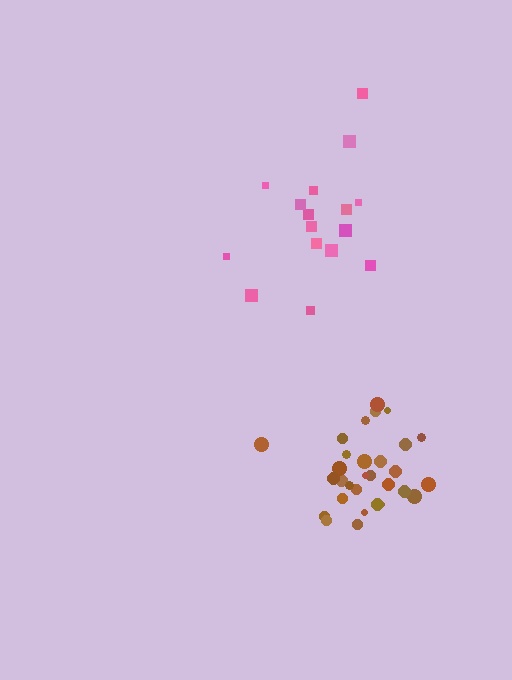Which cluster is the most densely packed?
Brown.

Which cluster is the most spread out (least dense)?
Pink.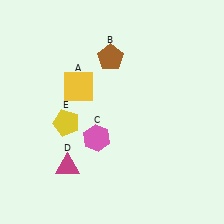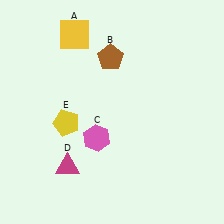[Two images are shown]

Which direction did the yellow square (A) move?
The yellow square (A) moved up.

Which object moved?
The yellow square (A) moved up.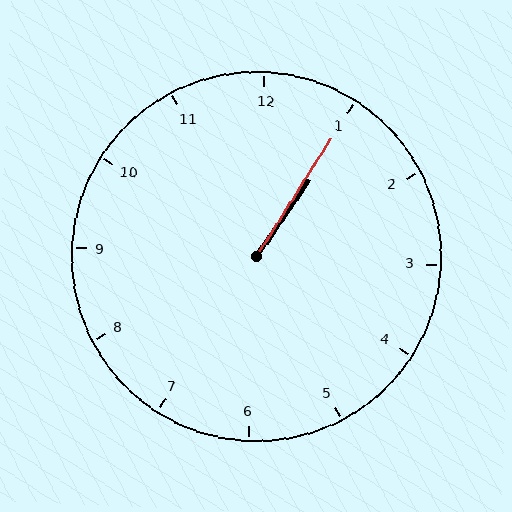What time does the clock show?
1:05.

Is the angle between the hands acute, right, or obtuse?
It is acute.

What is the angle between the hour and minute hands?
Approximately 2 degrees.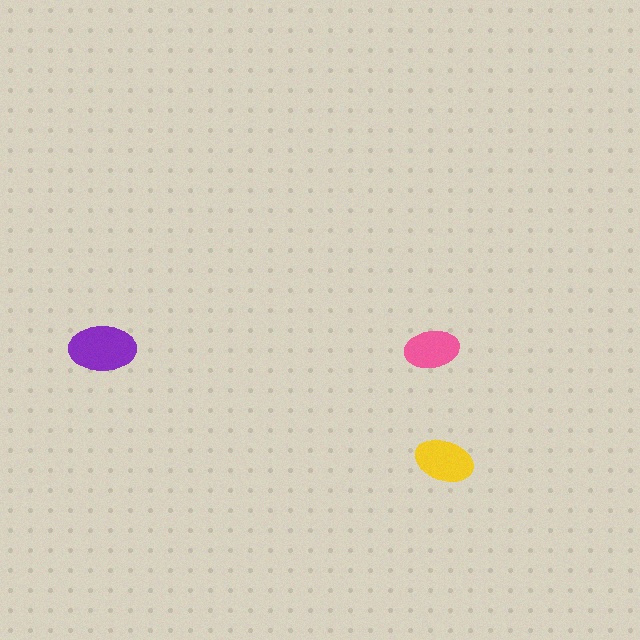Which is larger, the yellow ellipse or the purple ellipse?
The purple one.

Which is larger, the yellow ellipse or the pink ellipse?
The yellow one.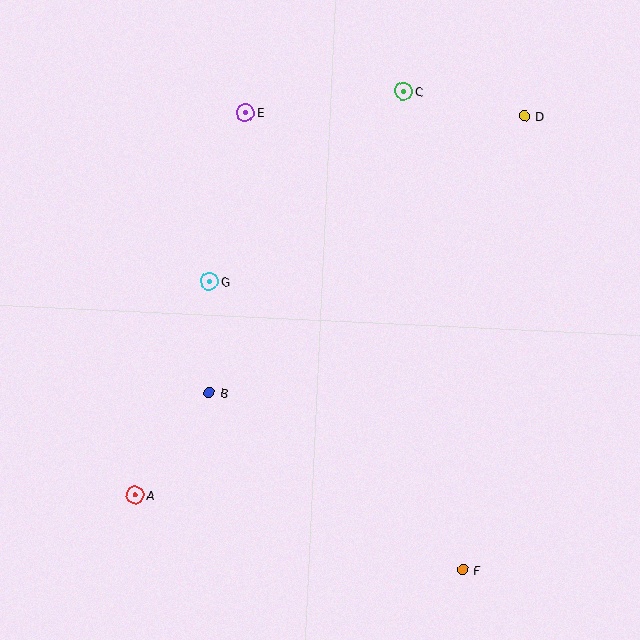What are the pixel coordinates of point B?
Point B is at (209, 393).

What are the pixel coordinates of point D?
Point D is at (524, 116).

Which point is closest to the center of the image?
Point G at (209, 281) is closest to the center.